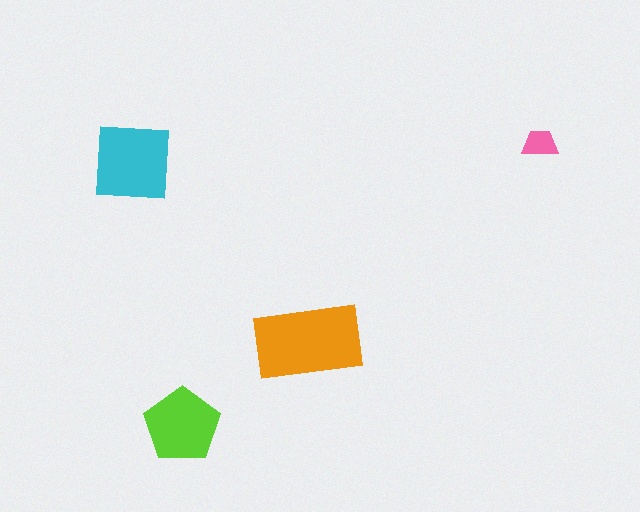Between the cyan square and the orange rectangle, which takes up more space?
The orange rectangle.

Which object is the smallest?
The pink trapezoid.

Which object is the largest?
The orange rectangle.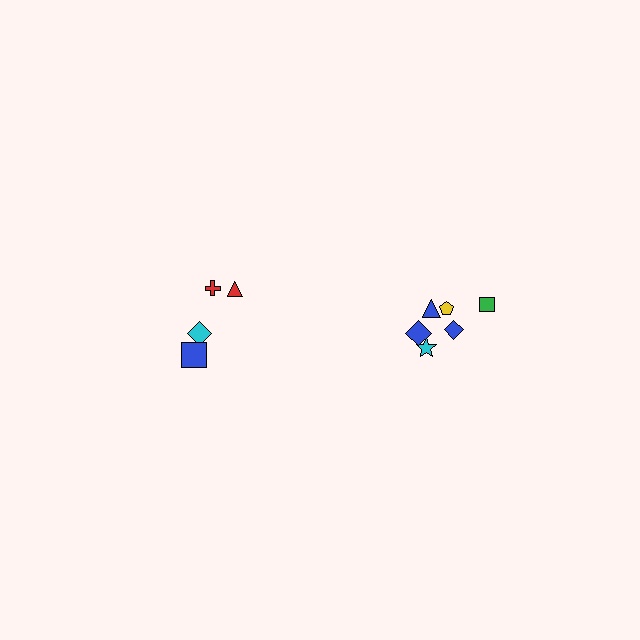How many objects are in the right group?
There are 6 objects.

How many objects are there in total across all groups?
There are 10 objects.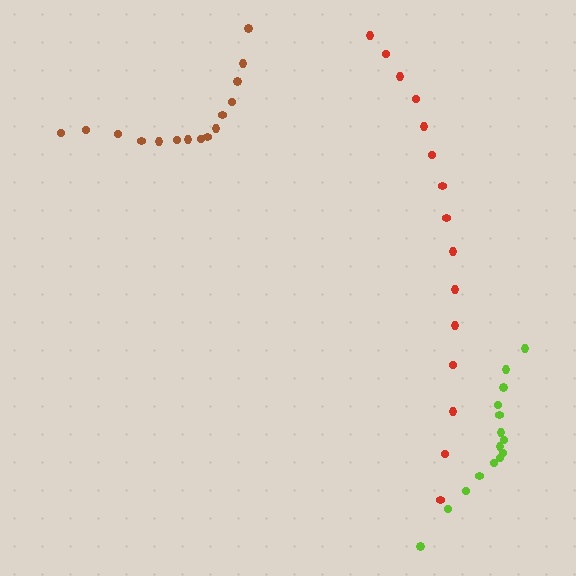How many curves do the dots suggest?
There are 3 distinct paths.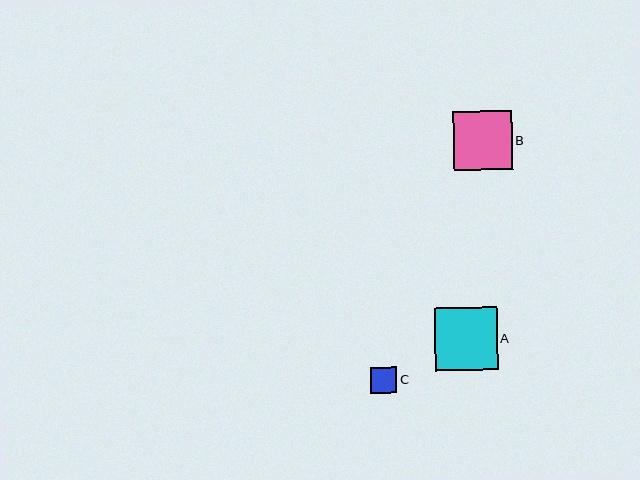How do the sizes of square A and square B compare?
Square A and square B are approximately the same size.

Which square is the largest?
Square A is the largest with a size of approximately 63 pixels.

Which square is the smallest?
Square C is the smallest with a size of approximately 26 pixels.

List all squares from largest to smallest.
From largest to smallest: A, B, C.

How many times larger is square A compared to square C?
Square A is approximately 2.4 times the size of square C.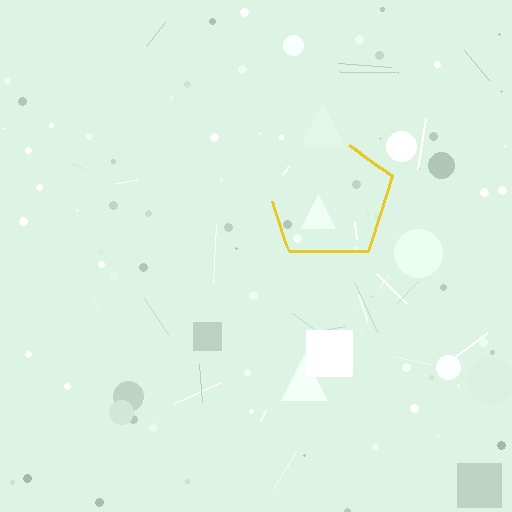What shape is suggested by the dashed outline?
The dashed outline suggests a pentagon.